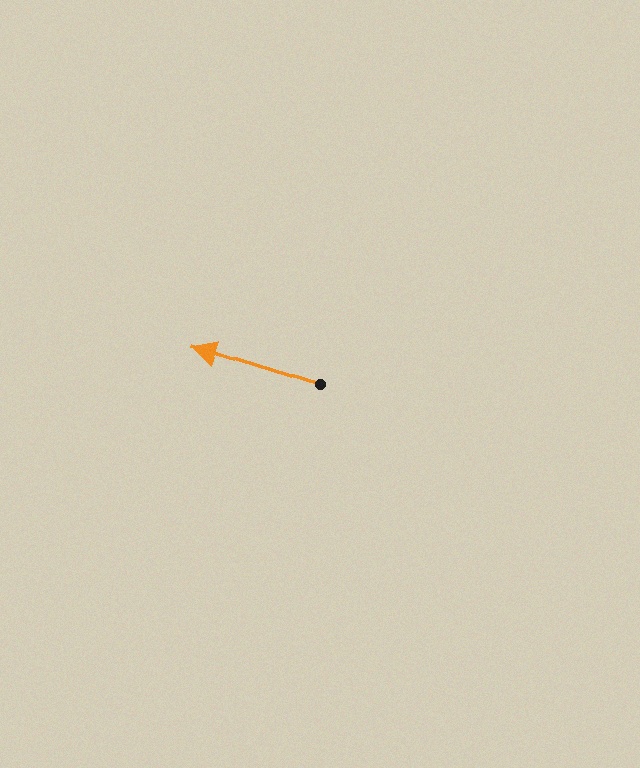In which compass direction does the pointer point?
West.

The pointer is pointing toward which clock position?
Roughly 10 o'clock.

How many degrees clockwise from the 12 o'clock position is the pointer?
Approximately 287 degrees.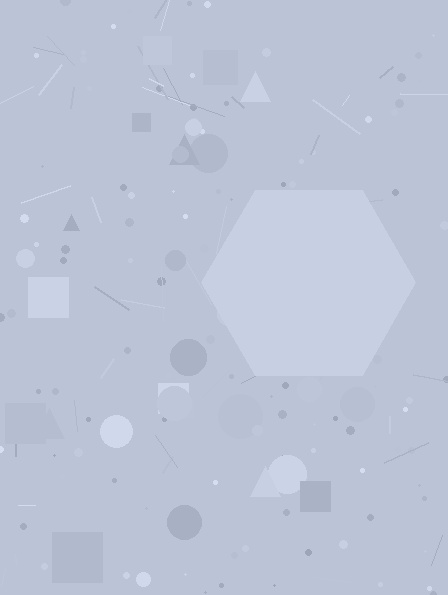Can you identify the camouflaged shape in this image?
The camouflaged shape is a hexagon.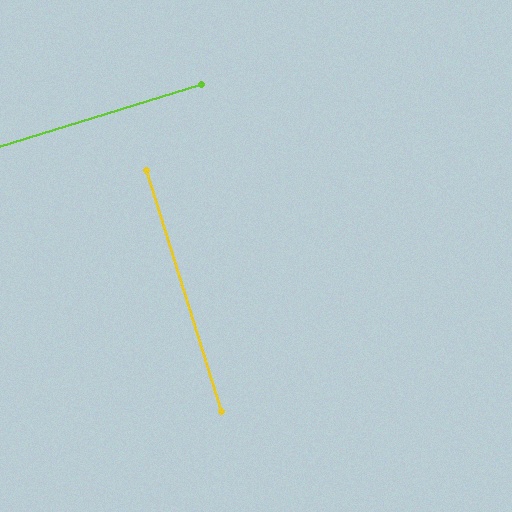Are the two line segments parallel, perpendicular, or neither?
Perpendicular — they meet at approximately 90°.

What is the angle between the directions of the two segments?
Approximately 90 degrees.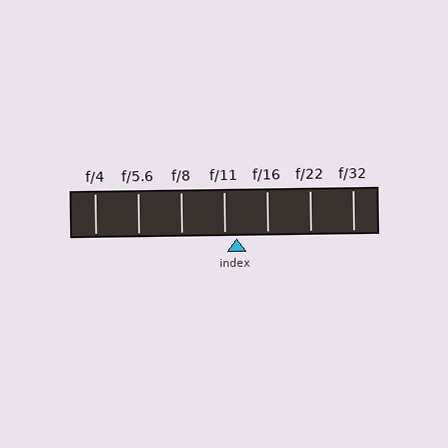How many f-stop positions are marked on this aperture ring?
There are 7 f-stop positions marked.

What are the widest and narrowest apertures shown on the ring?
The widest aperture shown is f/4 and the narrowest is f/32.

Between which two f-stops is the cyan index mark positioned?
The index mark is between f/11 and f/16.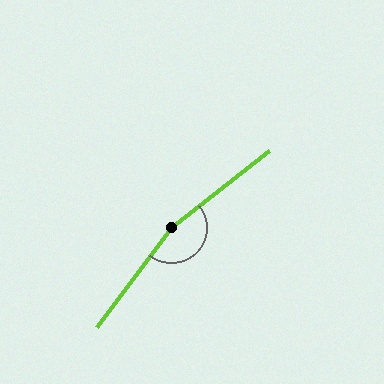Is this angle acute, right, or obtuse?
It is obtuse.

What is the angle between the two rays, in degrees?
Approximately 165 degrees.